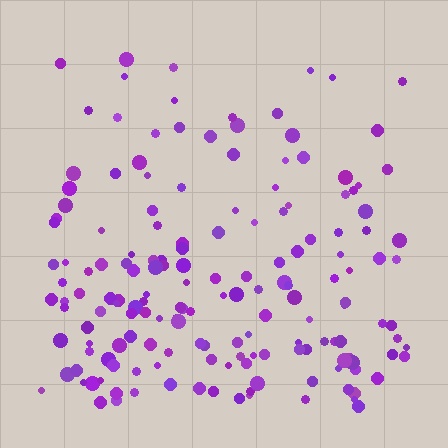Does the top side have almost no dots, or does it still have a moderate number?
Still a moderate number, just noticeably fewer than the bottom.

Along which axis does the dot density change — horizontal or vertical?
Vertical.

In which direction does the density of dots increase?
From top to bottom, with the bottom side densest.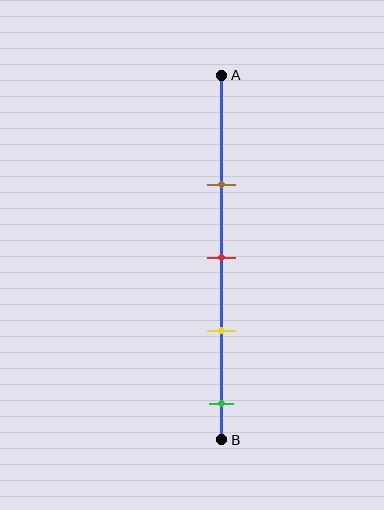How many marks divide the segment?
There are 4 marks dividing the segment.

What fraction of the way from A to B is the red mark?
The red mark is approximately 50% (0.5) of the way from A to B.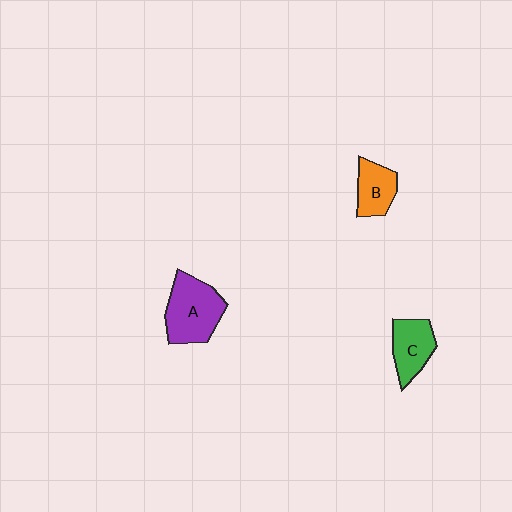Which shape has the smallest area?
Shape B (orange).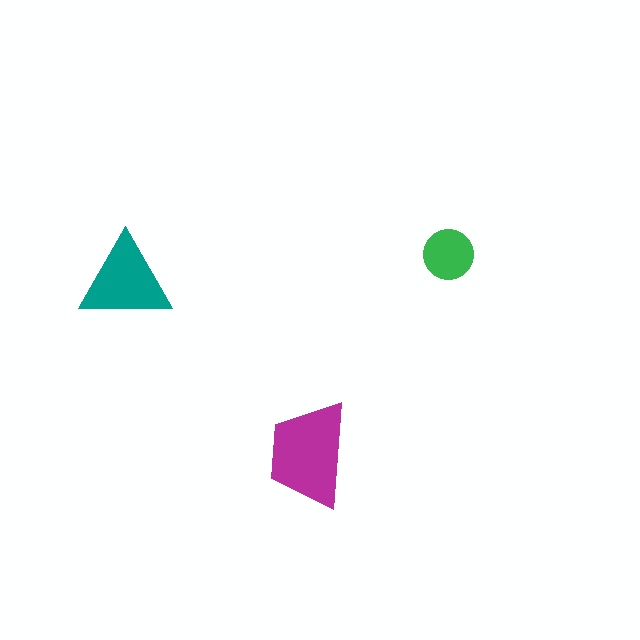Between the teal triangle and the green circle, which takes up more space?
The teal triangle.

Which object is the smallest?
The green circle.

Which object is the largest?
The magenta trapezoid.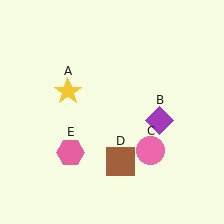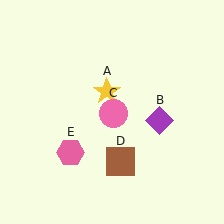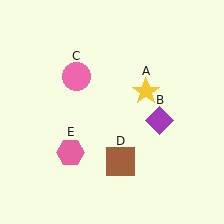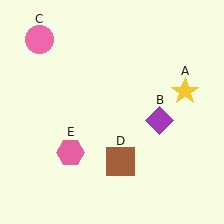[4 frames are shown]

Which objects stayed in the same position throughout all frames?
Purple diamond (object B) and brown square (object D) and pink hexagon (object E) remained stationary.